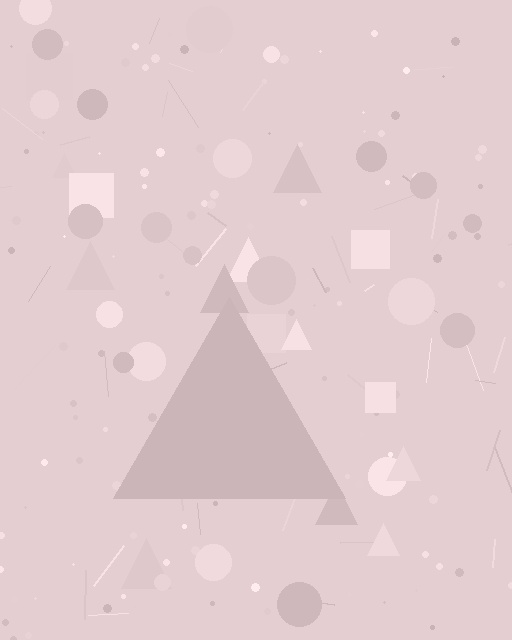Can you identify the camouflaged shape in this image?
The camouflaged shape is a triangle.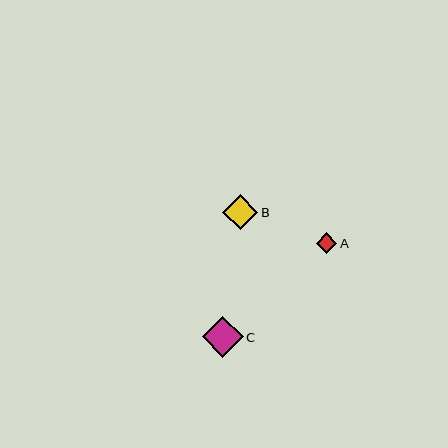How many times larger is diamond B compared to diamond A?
Diamond B is approximately 1.7 times the size of diamond A.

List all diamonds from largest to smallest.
From largest to smallest: C, B, A.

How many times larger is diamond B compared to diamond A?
Diamond B is approximately 1.7 times the size of diamond A.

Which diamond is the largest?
Diamond C is the largest with a size of approximately 41 pixels.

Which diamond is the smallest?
Diamond A is the smallest with a size of approximately 21 pixels.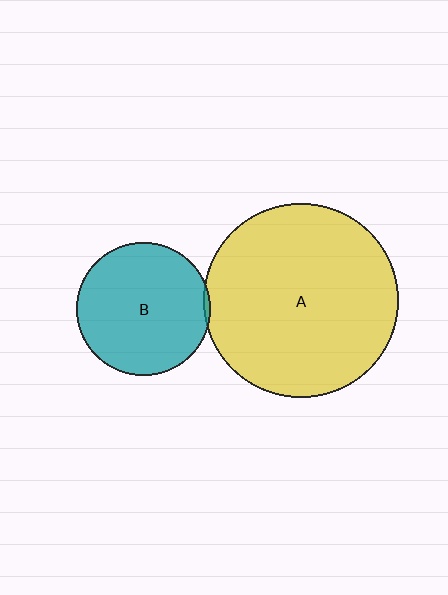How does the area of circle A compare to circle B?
Approximately 2.1 times.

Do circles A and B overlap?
Yes.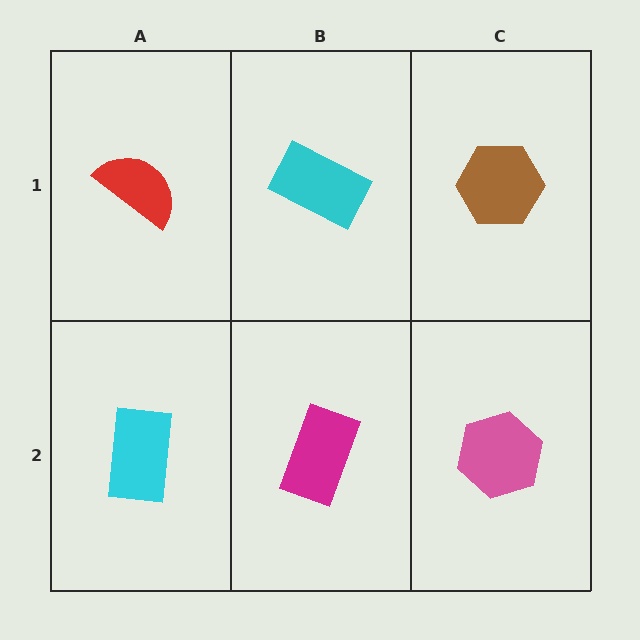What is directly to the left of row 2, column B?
A cyan rectangle.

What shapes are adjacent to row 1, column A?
A cyan rectangle (row 2, column A), a cyan rectangle (row 1, column B).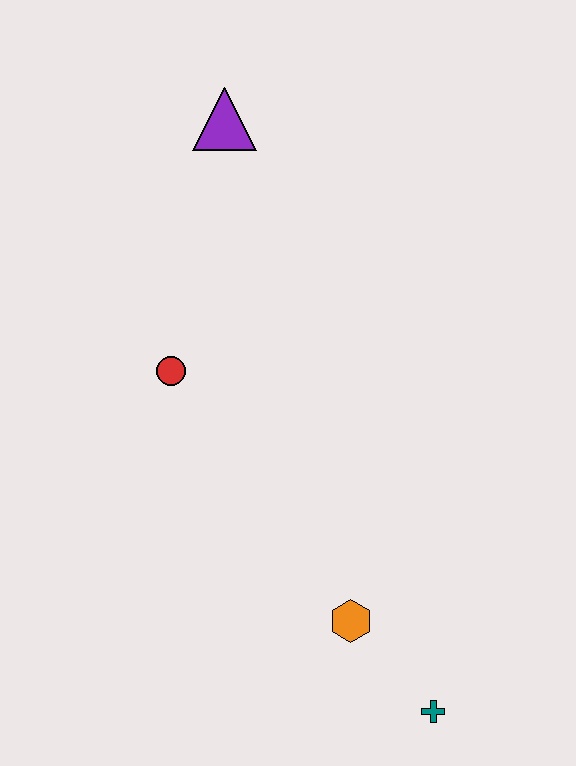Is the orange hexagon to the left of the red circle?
No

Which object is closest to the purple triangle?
The red circle is closest to the purple triangle.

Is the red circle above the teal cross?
Yes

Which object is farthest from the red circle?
The teal cross is farthest from the red circle.